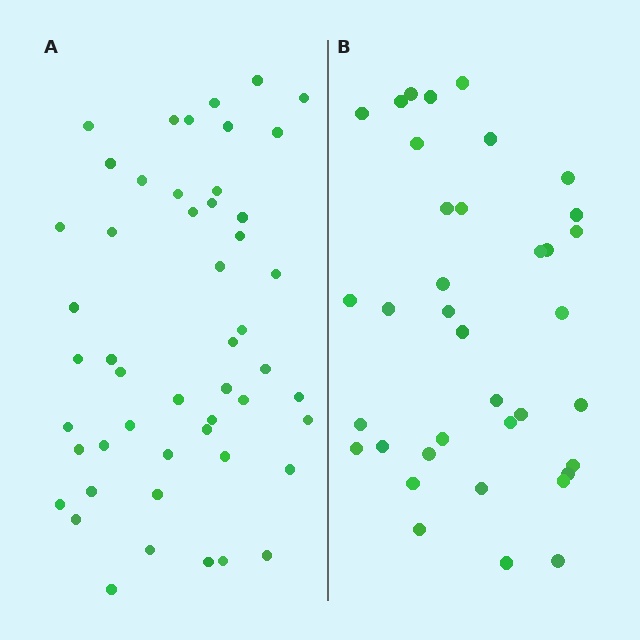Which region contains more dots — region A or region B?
Region A (the left region) has more dots.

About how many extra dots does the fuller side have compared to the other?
Region A has approximately 15 more dots than region B.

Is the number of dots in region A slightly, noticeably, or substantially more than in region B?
Region A has noticeably more, but not dramatically so. The ratio is roughly 1.4 to 1.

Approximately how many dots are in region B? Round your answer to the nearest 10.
About 40 dots. (The exact count is 37, which rounds to 40.)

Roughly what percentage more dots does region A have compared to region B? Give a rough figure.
About 35% more.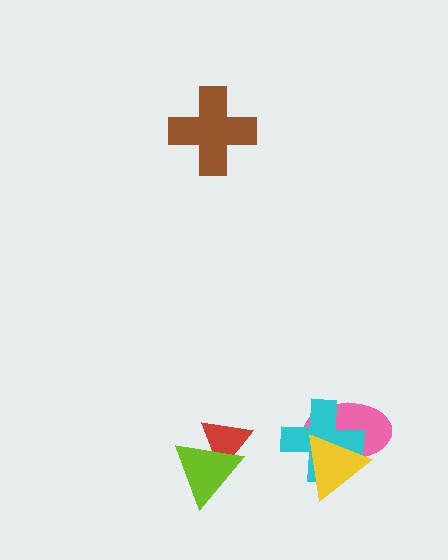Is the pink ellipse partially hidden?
Yes, it is partially covered by another shape.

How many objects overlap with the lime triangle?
1 object overlaps with the lime triangle.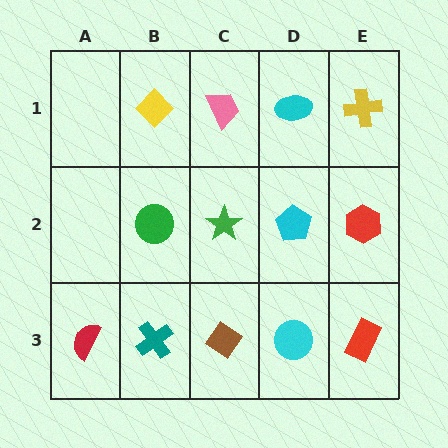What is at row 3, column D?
A cyan circle.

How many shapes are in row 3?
5 shapes.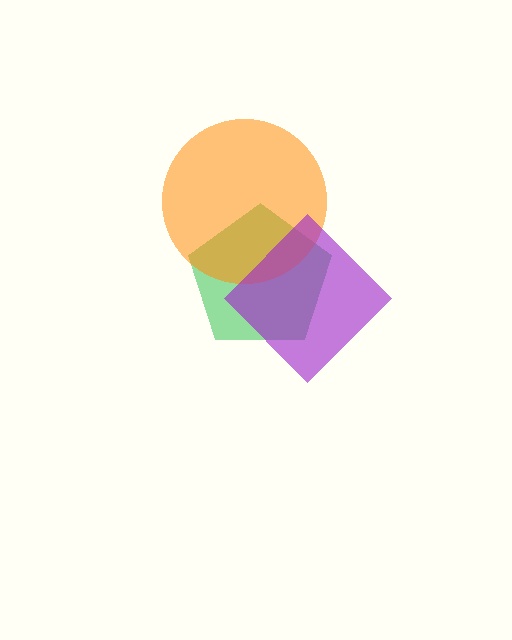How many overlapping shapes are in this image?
There are 3 overlapping shapes in the image.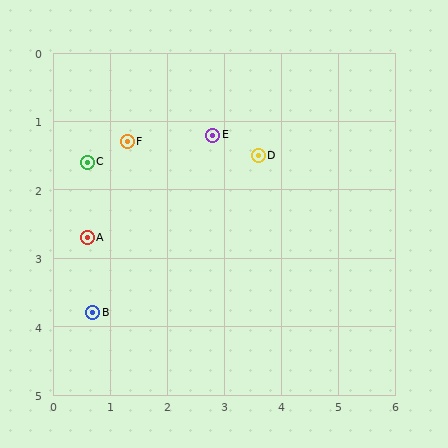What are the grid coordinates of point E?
Point E is at approximately (2.8, 1.2).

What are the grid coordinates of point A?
Point A is at approximately (0.6, 2.7).